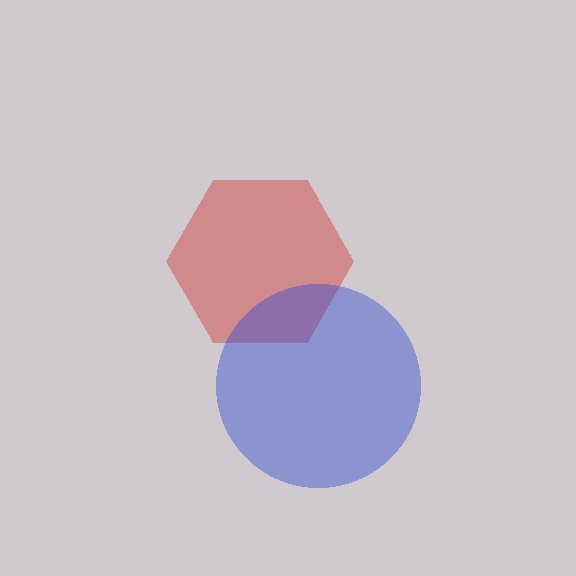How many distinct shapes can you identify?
There are 2 distinct shapes: a red hexagon, a blue circle.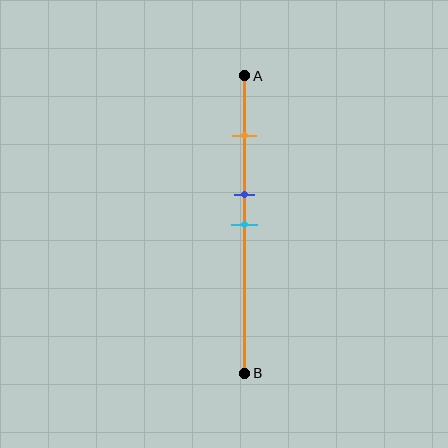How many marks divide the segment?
There are 3 marks dividing the segment.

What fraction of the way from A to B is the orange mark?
The orange mark is approximately 20% (0.2) of the way from A to B.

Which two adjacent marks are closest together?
The blue and cyan marks are the closest adjacent pair.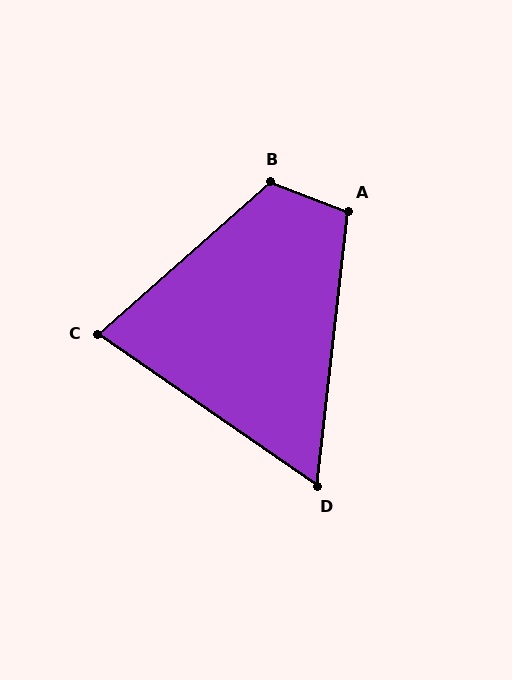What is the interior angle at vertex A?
Approximately 104 degrees (obtuse).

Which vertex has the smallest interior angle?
D, at approximately 62 degrees.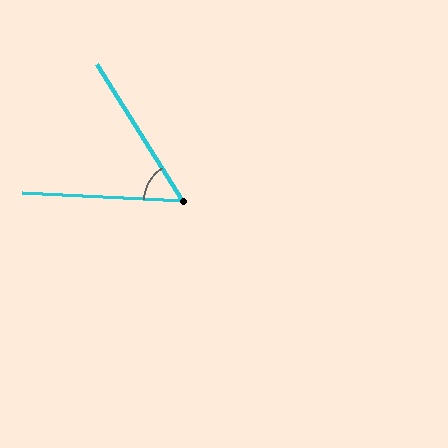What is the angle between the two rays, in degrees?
Approximately 55 degrees.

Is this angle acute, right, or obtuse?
It is acute.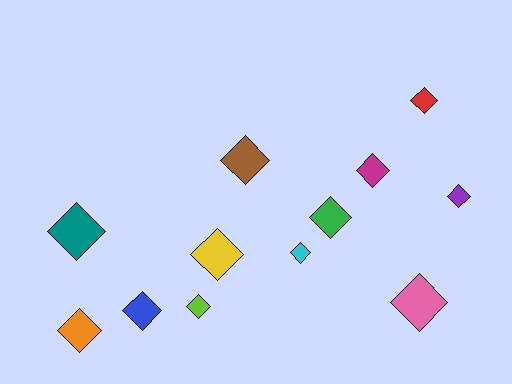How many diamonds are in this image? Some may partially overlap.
There are 12 diamonds.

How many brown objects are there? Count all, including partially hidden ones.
There is 1 brown object.